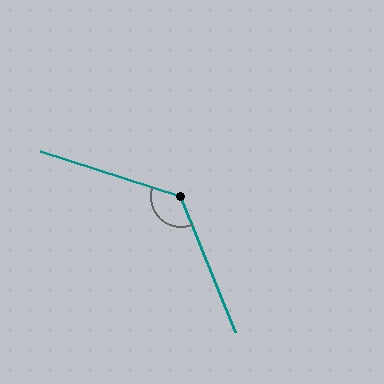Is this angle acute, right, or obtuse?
It is obtuse.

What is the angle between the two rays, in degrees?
Approximately 130 degrees.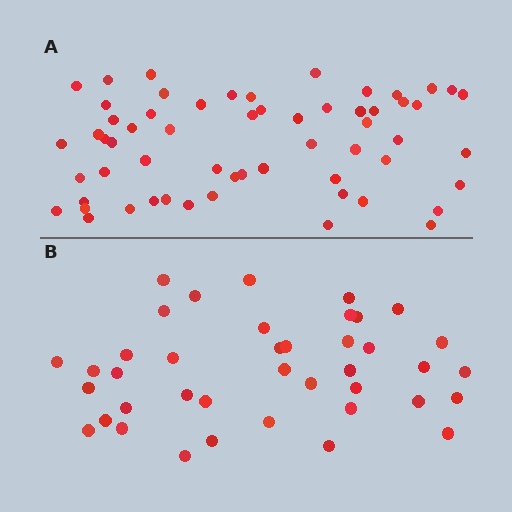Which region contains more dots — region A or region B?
Region A (the top region) has more dots.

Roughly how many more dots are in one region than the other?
Region A has approximately 20 more dots than region B.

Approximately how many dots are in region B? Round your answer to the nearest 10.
About 40 dots.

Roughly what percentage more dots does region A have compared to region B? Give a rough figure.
About 50% more.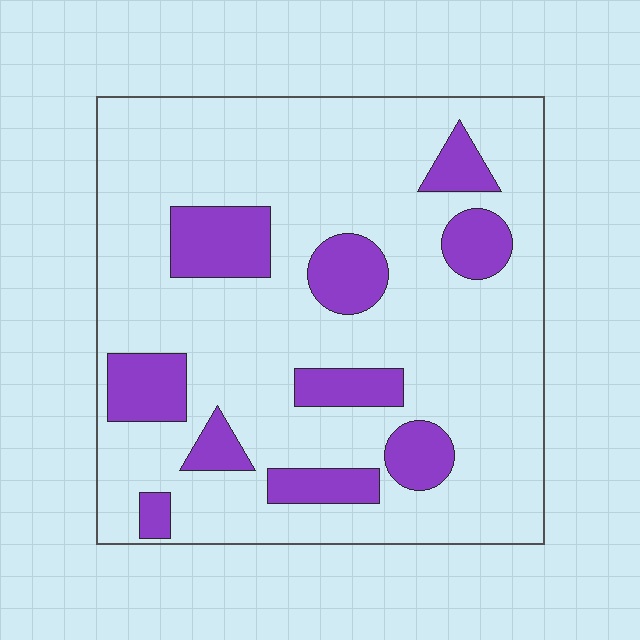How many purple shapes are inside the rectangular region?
10.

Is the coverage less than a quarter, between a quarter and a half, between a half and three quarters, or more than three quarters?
Less than a quarter.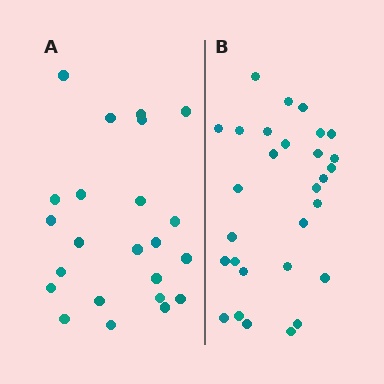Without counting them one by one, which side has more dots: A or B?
Region B (the right region) has more dots.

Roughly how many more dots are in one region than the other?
Region B has about 6 more dots than region A.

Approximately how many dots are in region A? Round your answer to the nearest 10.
About 20 dots. (The exact count is 23, which rounds to 20.)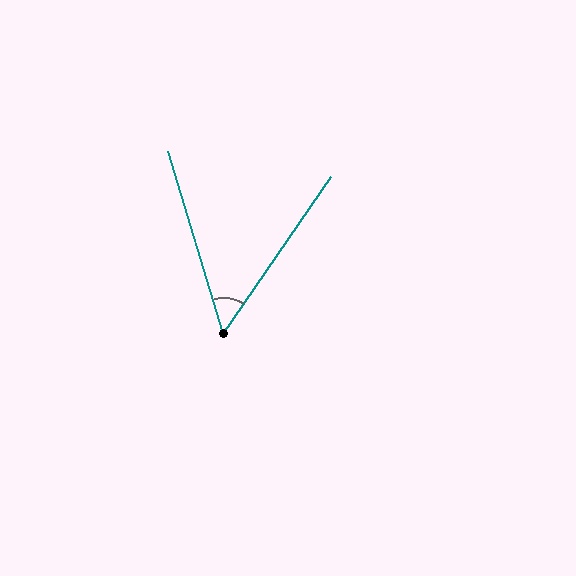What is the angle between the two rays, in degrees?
Approximately 51 degrees.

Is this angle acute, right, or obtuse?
It is acute.